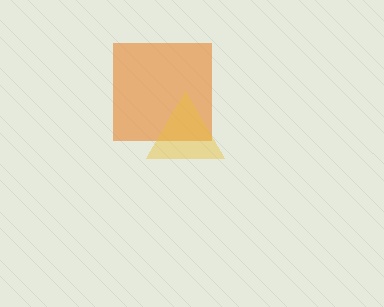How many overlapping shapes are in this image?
There are 2 overlapping shapes in the image.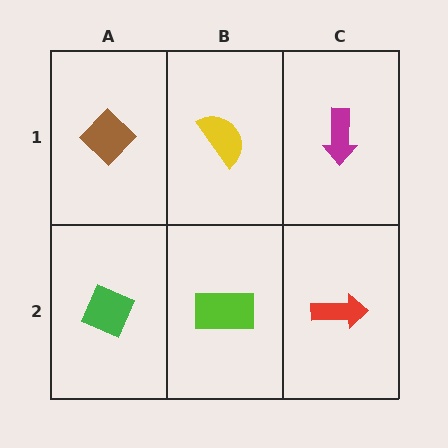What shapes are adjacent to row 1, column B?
A lime rectangle (row 2, column B), a brown diamond (row 1, column A), a magenta arrow (row 1, column C).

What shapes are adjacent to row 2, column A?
A brown diamond (row 1, column A), a lime rectangle (row 2, column B).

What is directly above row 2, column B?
A yellow semicircle.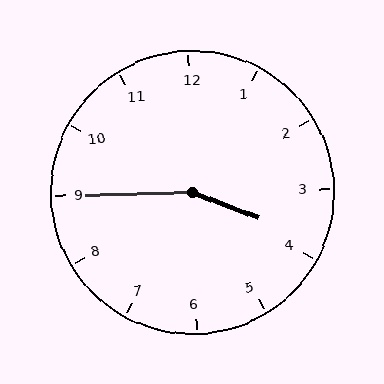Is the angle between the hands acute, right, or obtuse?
It is obtuse.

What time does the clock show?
3:45.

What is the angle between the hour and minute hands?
Approximately 158 degrees.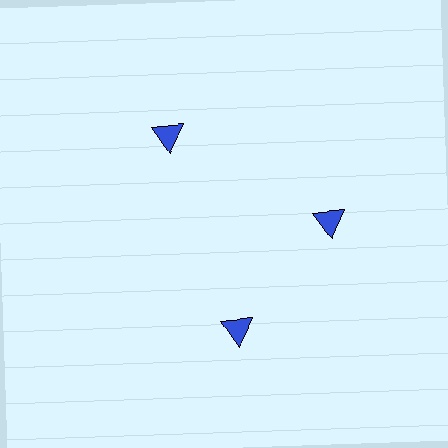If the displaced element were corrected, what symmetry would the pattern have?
It would have 3-fold rotational symmetry — the pattern would map onto itself every 120 degrees.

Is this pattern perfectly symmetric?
No. The 3 blue triangles are arranged in a ring, but one element near the 7 o'clock position is rotated out of alignment along the ring, breaking the 3-fold rotational symmetry.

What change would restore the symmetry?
The symmetry would be restored by rotating it back into even spacing with its neighbors so that all 3 triangles sit at equal angles and equal distance from the center.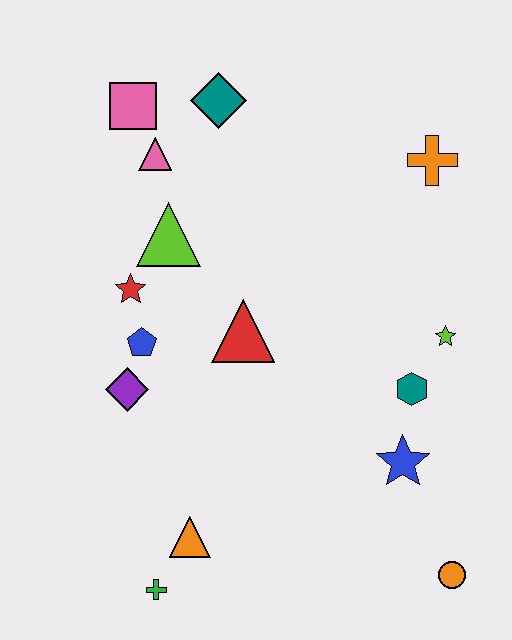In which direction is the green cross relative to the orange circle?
The green cross is to the left of the orange circle.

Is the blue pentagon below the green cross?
No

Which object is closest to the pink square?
The pink triangle is closest to the pink square.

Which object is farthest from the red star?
The orange circle is farthest from the red star.